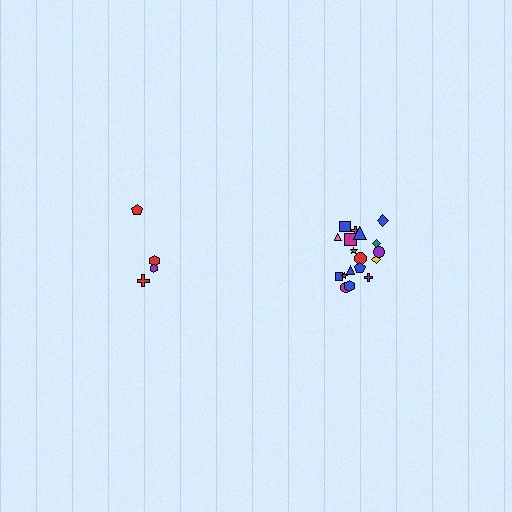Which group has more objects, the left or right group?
The right group.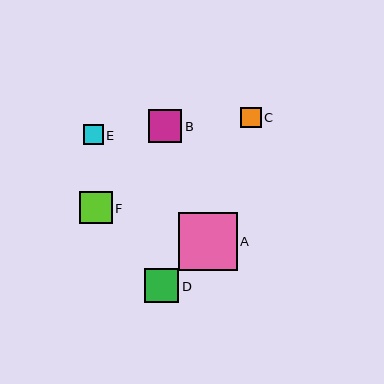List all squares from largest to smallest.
From largest to smallest: A, D, B, F, C, E.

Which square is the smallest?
Square E is the smallest with a size of approximately 20 pixels.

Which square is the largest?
Square A is the largest with a size of approximately 59 pixels.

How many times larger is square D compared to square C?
Square D is approximately 1.6 times the size of square C.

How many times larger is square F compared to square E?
Square F is approximately 1.6 times the size of square E.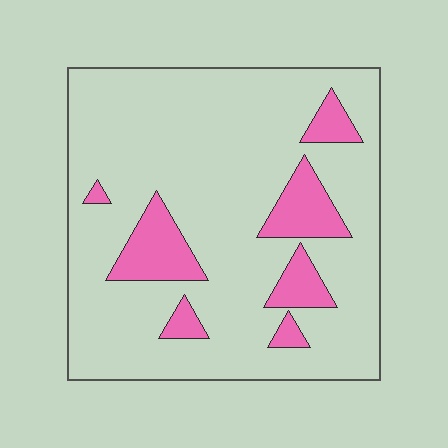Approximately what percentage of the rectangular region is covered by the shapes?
Approximately 15%.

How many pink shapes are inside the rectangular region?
7.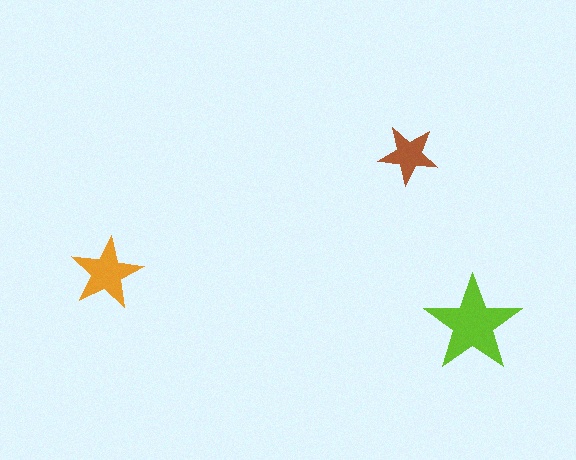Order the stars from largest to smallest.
the lime one, the orange one, the brown one.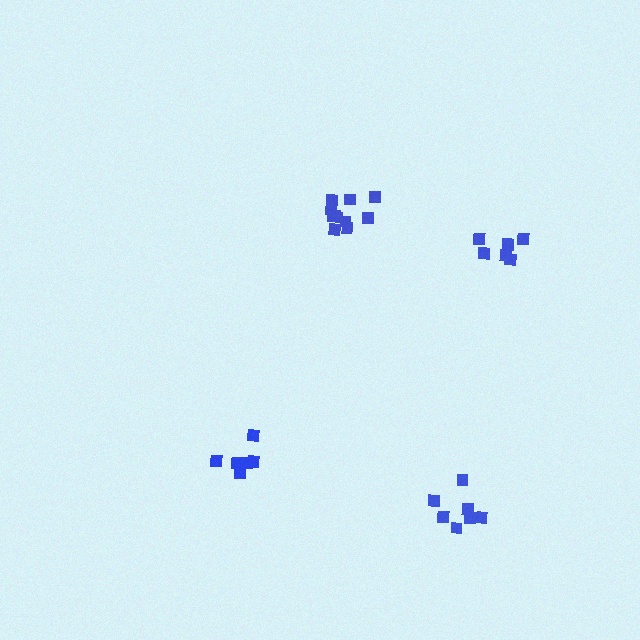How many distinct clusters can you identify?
There are 4 distinct clusters.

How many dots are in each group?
Group 1: 11 dots, Group 2: 6 dots, Group 3: 7 dots, Group 4: 6 dots (30 total).